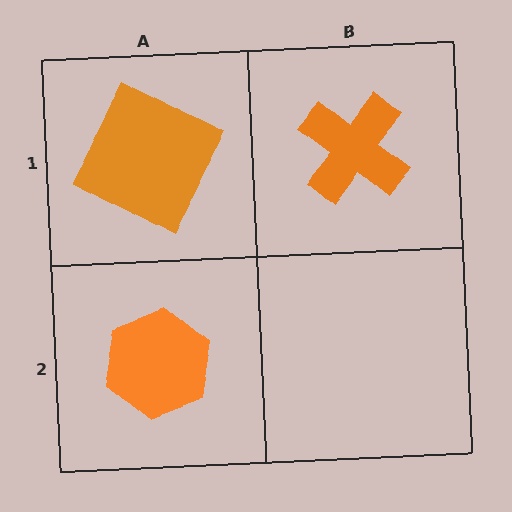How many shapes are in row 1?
2 shapes.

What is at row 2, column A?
An orange hexagon.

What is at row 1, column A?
An orange square.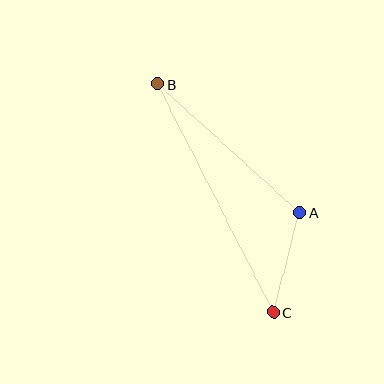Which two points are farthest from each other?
Points B and C are farthest from each other.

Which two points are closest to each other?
Points A and C are closest to each other.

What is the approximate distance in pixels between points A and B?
The distance between A and B is approximately 192 pixels.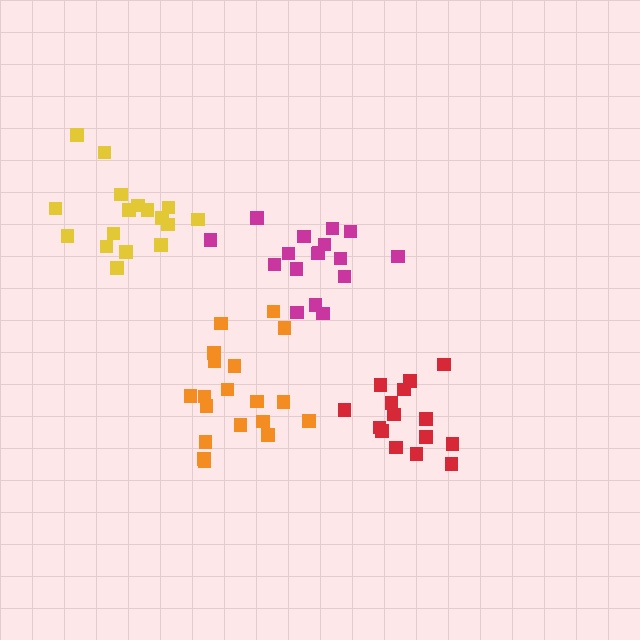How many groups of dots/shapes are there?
There are 4 groups.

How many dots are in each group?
Group 1: 15 dots, Group 2: 19 dots, Group 3: 17 dots, Group 4: 17 dots (68 total).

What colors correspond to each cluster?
The clusters are colored: red, orange, yellow, magenta.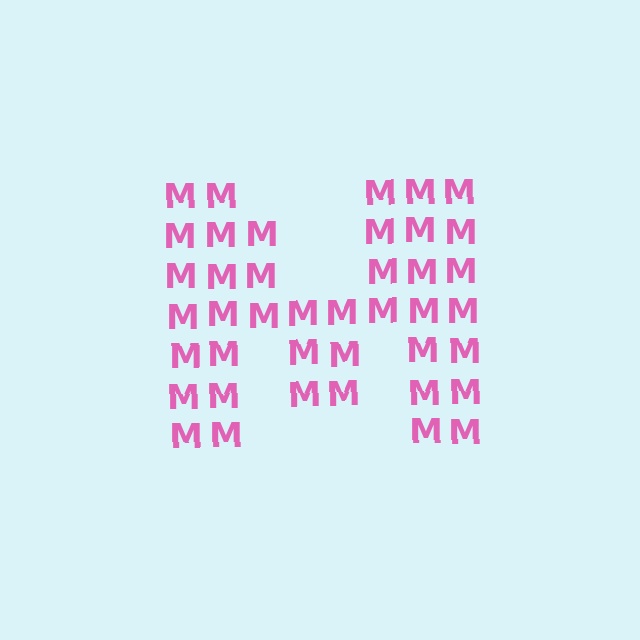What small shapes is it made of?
It is made of small letter M's.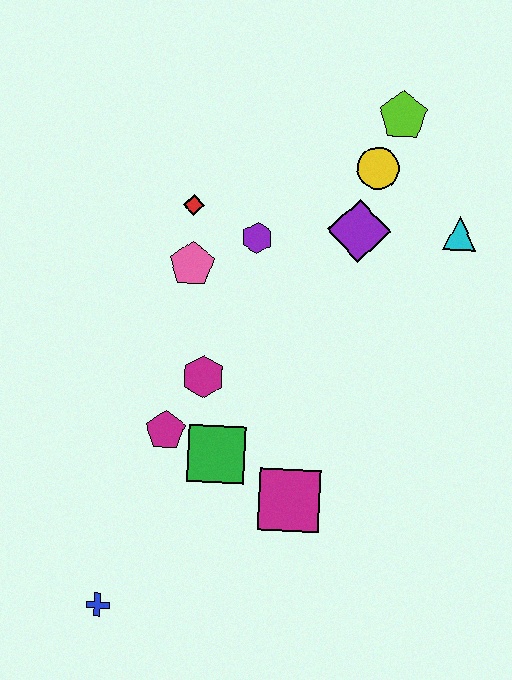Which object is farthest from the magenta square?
The lime pentagon is farthest from the magenta square.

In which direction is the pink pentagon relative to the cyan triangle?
The pink pentagon is to the left of the cyan triangle.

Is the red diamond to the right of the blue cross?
Yes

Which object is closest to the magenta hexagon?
The magenta pentagon is closest to the magenta hexagon.